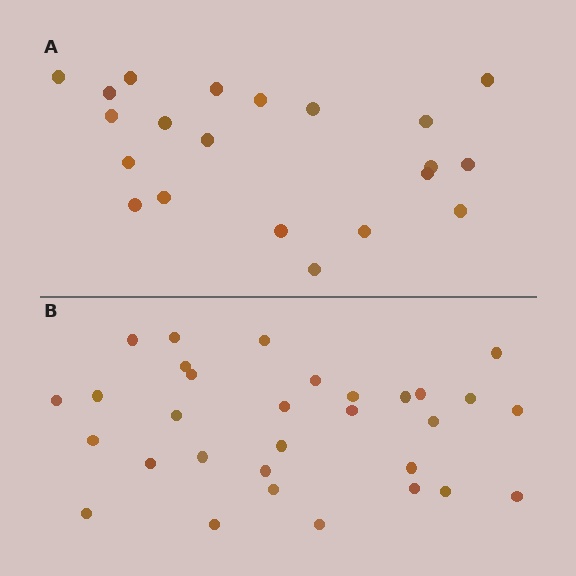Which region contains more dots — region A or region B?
Region B (the bottom region) has more dots.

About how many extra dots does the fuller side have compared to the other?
Region B has roughly 10 or so more dots than region A.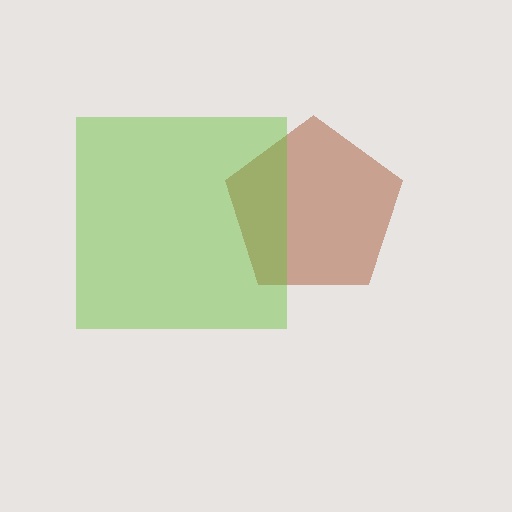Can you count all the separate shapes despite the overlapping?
Yes, there are 2 separate shapes.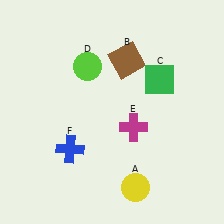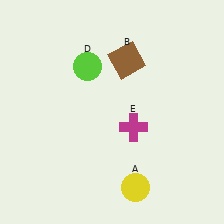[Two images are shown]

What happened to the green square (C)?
The green square (C) was removed in Image 2. It was in the top-right area of Image 1.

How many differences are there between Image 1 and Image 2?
There are 2 differences between the two images.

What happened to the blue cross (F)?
The blue cross (F) was removed in Image 2. It was in the bottom-left area of Image 1.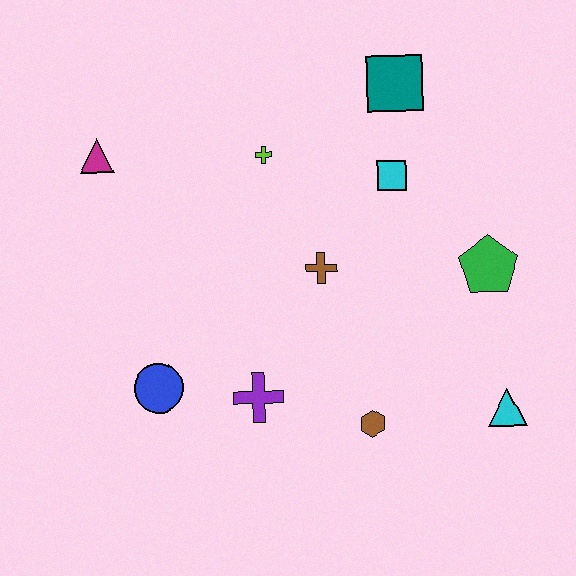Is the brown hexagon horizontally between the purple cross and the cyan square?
Yes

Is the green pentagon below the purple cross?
No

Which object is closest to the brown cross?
The cyan square is closest to the brown cross.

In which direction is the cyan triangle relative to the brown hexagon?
The cyan triangle is to the right of the brown hexagon.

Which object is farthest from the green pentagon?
The magenta triangle is farthest from the green pentagon.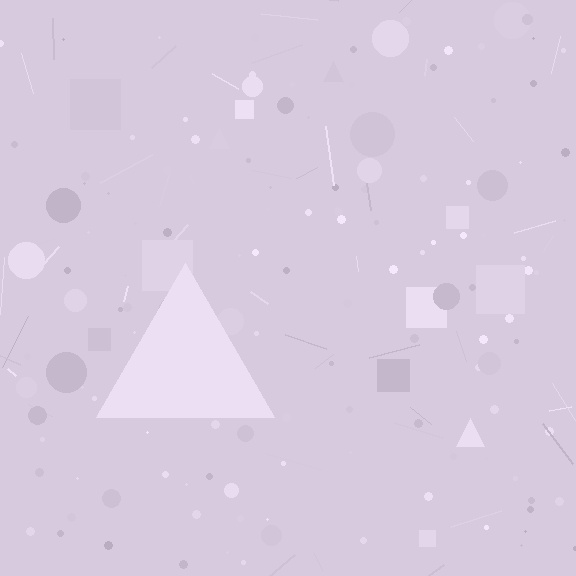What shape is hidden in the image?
A triangle is hidden in the image.